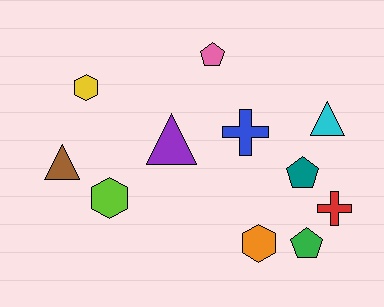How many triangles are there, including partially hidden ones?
There are 3 triangles.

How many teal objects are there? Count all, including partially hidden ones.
There is 1 teal object.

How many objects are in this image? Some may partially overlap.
There are 11 objects.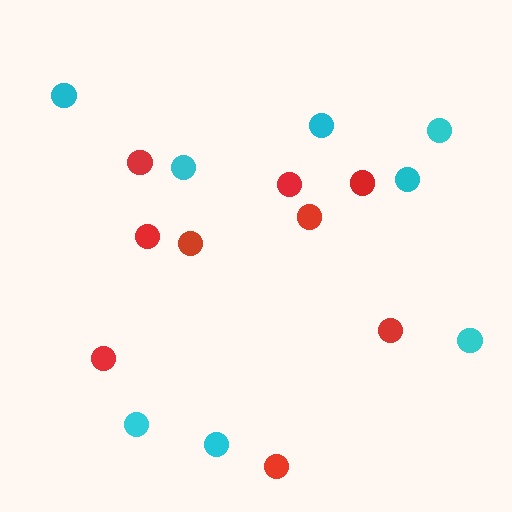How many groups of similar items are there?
There are 2 groups: one group of red circles (9) and one group of cyan circles (8).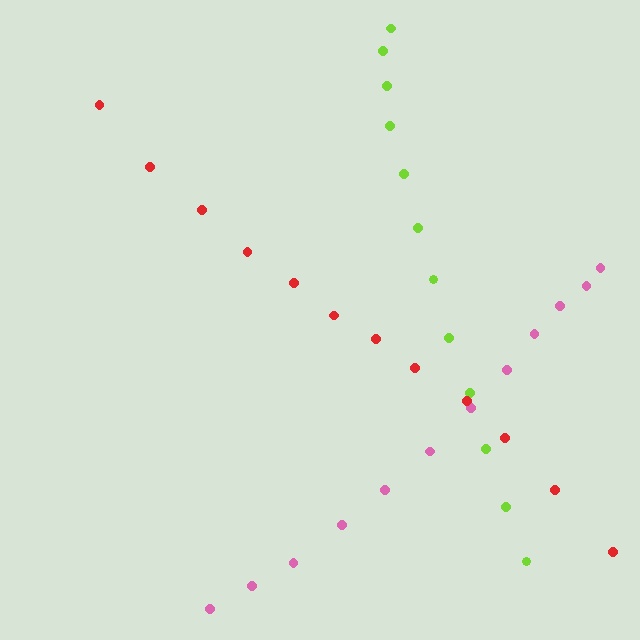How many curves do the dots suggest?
There are 3 distinct paths.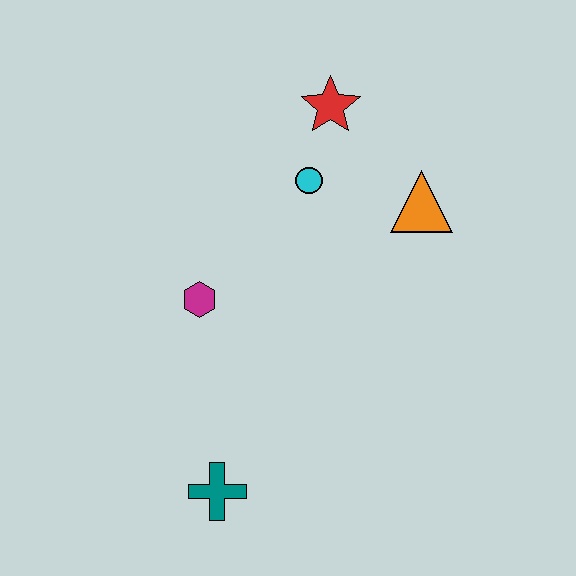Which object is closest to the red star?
The cyan circle is closest to the red star.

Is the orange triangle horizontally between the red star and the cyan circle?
No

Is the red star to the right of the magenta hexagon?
Yes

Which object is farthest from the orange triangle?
The teal cross is farthest from the orange triangle.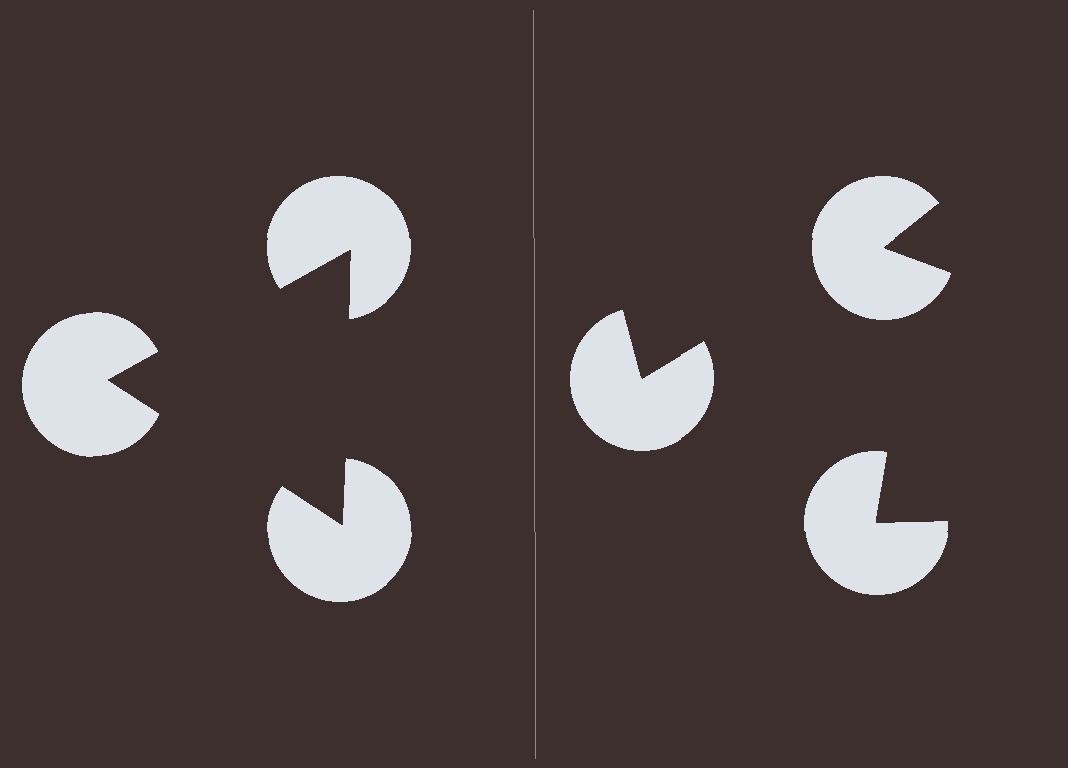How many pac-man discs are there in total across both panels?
6 — 3 on each side.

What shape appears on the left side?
An illusory triangle.